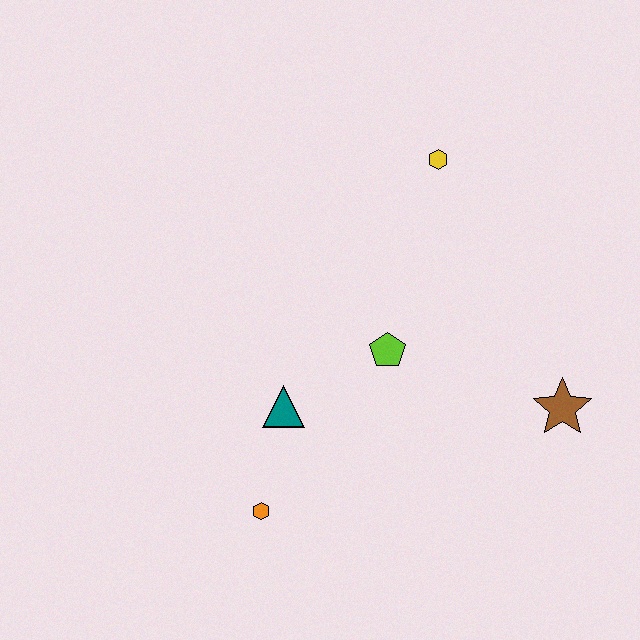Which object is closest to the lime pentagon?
The teal triangle is closest to the lime pentagon.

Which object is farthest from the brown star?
The orange hexagon is farthest from the brown star.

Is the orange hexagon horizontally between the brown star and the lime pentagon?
No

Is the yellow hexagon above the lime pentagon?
Yes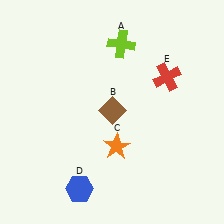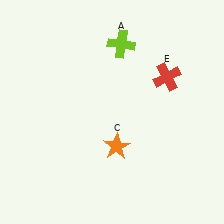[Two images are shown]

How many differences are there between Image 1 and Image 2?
There are 2 differences between the two images.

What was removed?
The blue hexagon (D), the brown diamond (B) were removed in Image 2.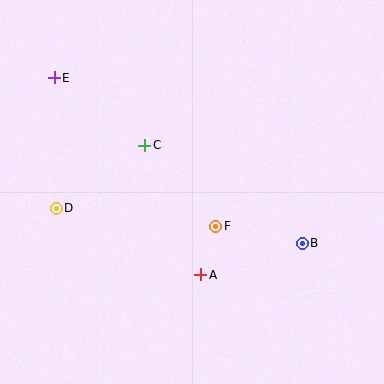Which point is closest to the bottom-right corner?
Point B is closest to the bottom-right corner.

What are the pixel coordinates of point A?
Point A is at (201, 275).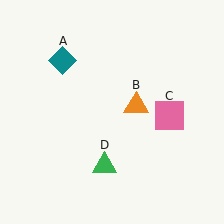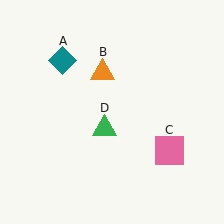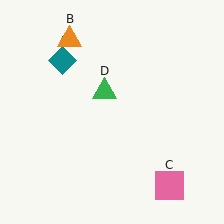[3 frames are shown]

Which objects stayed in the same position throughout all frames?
Teal diamond (object A) remained stationary.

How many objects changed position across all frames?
3 objects changed position: orange triangle (object B), pink square (object C), green triangle (object D).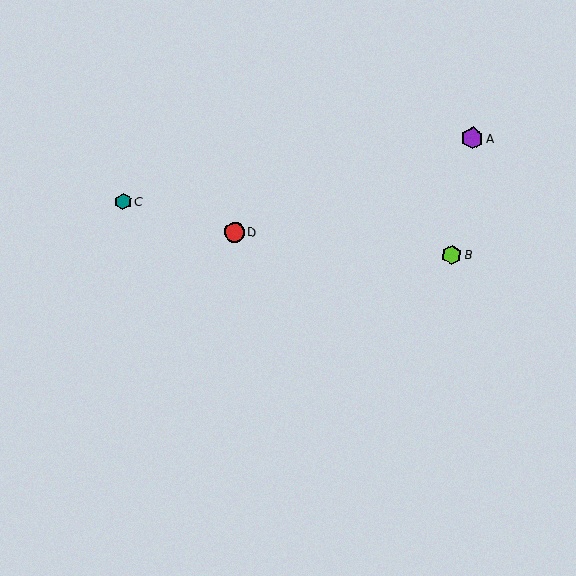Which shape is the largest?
The purple hexagon (labeled A) is the largest.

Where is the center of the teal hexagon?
The center of the teal hexagon is at (123, 202).